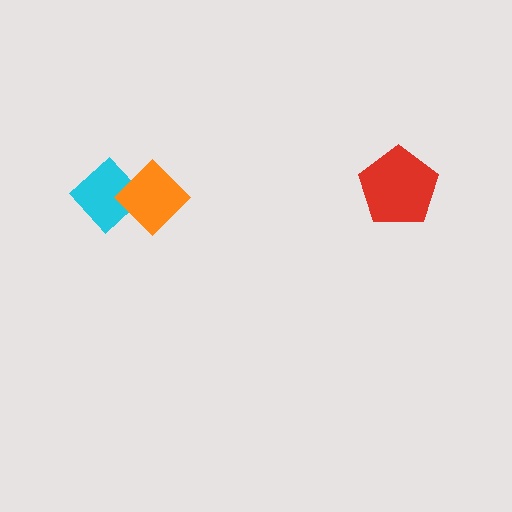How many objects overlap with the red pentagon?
0 objects overlap with the red pentagon.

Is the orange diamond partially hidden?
No, no other shape covers it.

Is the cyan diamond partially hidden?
Yes, it is partially covered by another shape.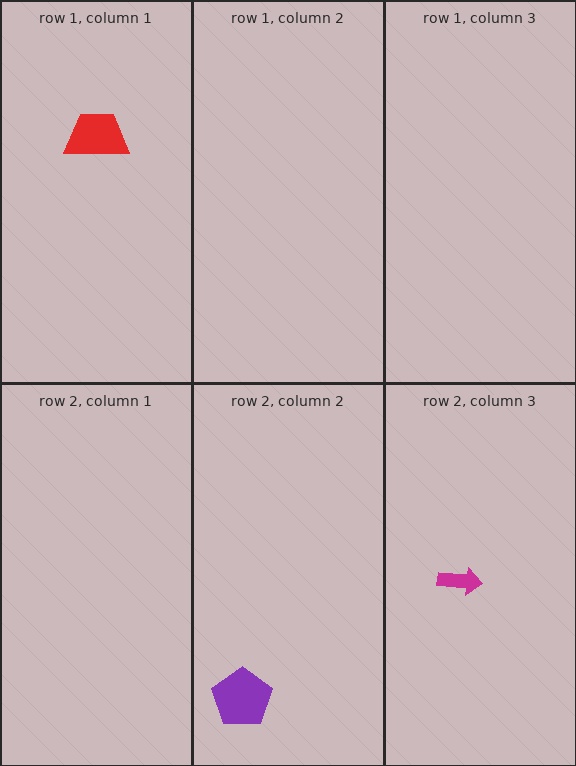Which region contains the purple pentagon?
The row 2, column 2 region.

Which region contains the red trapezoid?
The row 1, column 1 region.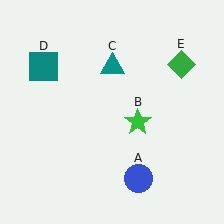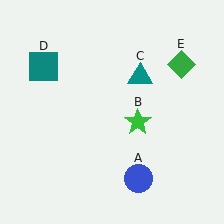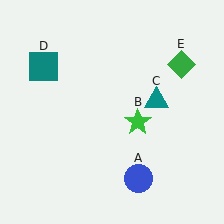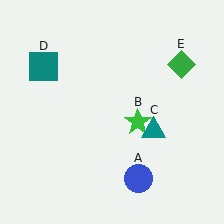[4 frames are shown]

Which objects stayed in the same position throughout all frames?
Blue circle (object A) and green star (object B) and teal square (object D) and green diamond (object E) remained stationary.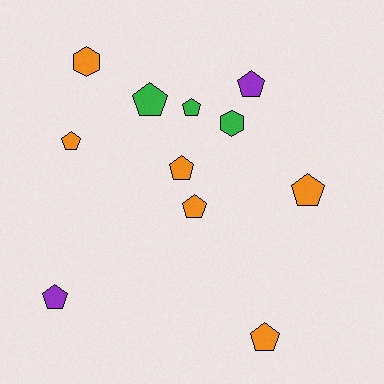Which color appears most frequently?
Orange, with 6 objects.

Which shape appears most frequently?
Pentagon, with 9 objects.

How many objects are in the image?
There are 11 objects.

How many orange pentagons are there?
There are 5 orange pentagons.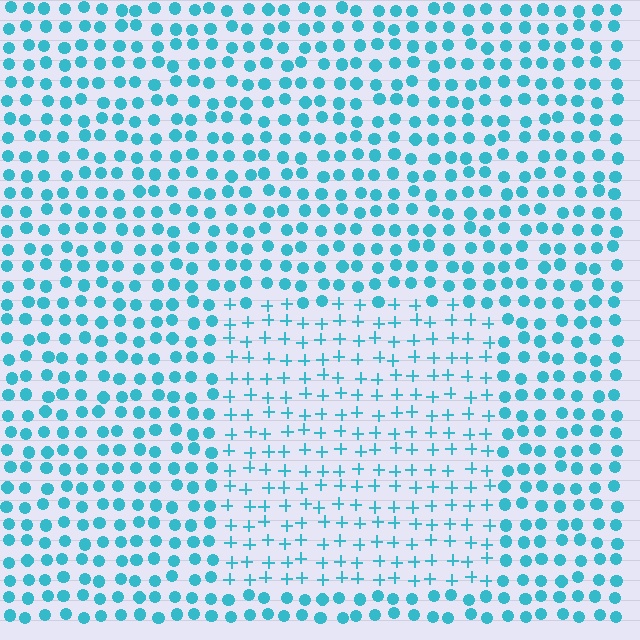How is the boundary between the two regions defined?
The boundary is defined by a change in element shape: plus signs inside vs. circles outside. All elements share the same color and spacing.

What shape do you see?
I see a rectangle.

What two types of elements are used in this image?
The image uses plus signs inside the rectangle region and circles outside it.